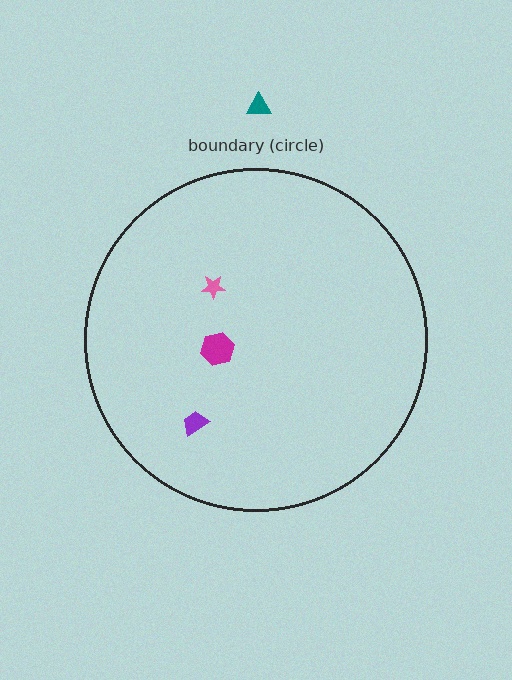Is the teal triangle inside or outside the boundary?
Outside.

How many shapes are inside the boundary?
3 inside, 1 outside.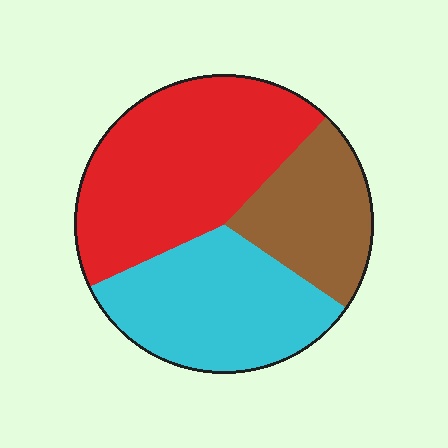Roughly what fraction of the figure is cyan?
Cyan takes up about one third (1/3) of the figure.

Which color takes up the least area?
Brown, at roughly 20%.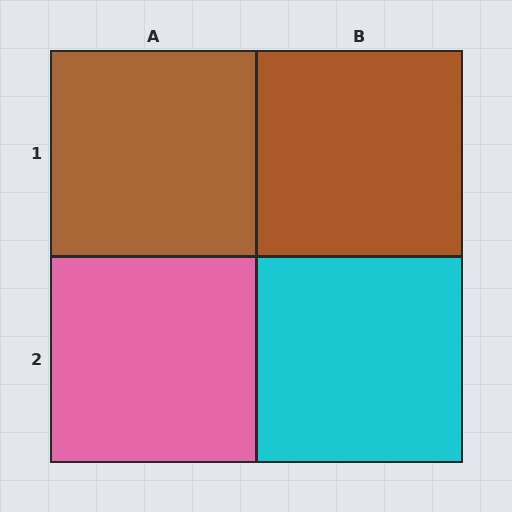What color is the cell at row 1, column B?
Brown.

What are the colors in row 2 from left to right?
Pink, cyan.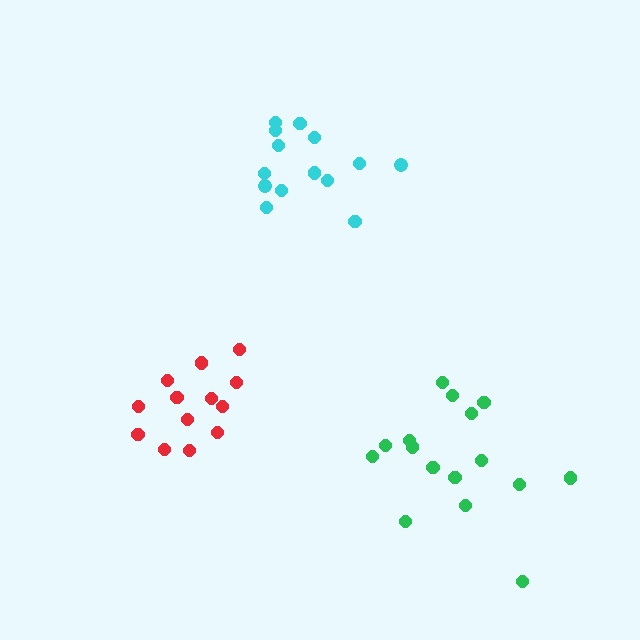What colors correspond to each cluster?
The clusters are colored: cyan, red, green.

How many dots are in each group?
Group 1: 14 dots, Group 2: 13 dots, Group 3: 16 dots (43 total).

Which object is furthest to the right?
The green cluster is rightmost.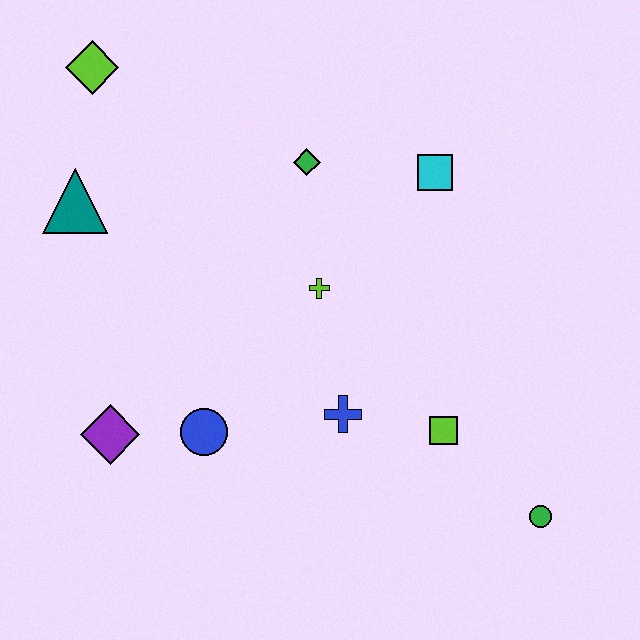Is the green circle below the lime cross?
Yes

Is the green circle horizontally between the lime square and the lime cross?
No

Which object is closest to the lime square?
The blue cross is closest to the lime square.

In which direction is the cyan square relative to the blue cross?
The cyan square is above the blue cross.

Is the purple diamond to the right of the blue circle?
No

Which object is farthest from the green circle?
The lime diamond is farthest from the green circle.